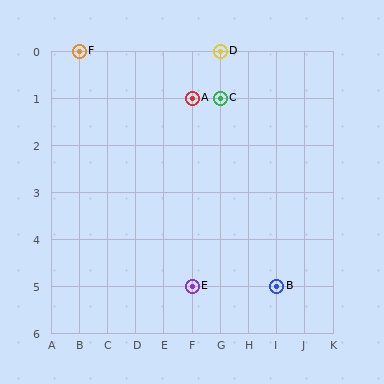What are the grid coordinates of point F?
Point F is at grid coordinates (B, 0).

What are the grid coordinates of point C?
Point C is at grid coordinates (G, 1).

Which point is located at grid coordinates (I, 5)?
Point B is at (I, 5).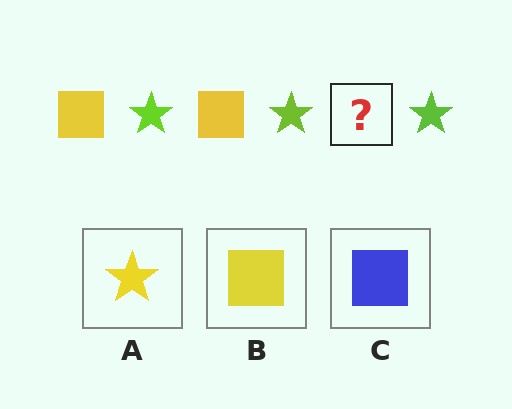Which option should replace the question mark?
Option B.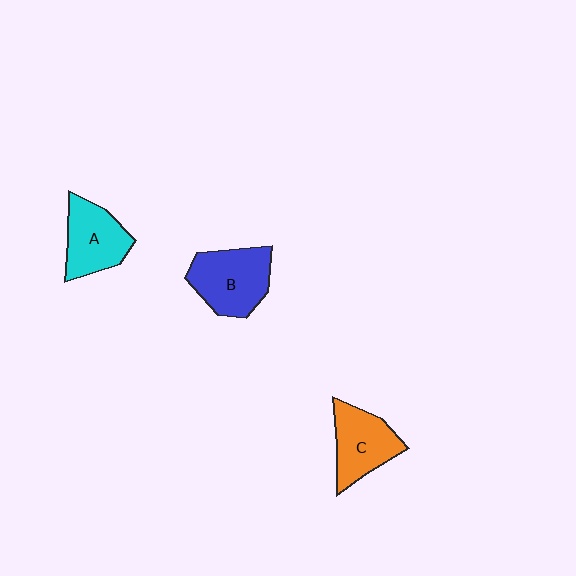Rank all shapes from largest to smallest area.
From largest to smallest: B (blue), C (orange), A (cyan).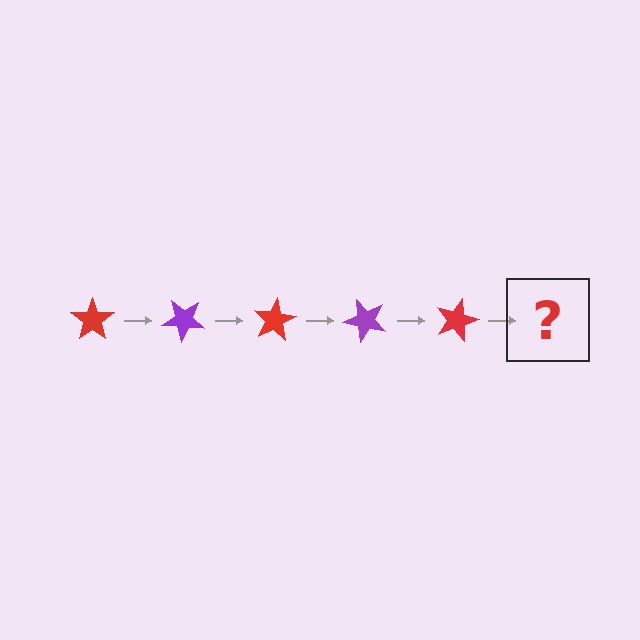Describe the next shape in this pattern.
It should be a purple star, rotated 200 degrees from the start.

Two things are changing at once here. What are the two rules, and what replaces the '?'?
The two rules are that it rotates 40 degrees each step and the color cycles through red and purple. The '?' should be a purple star, rotated 200 degrees from the start.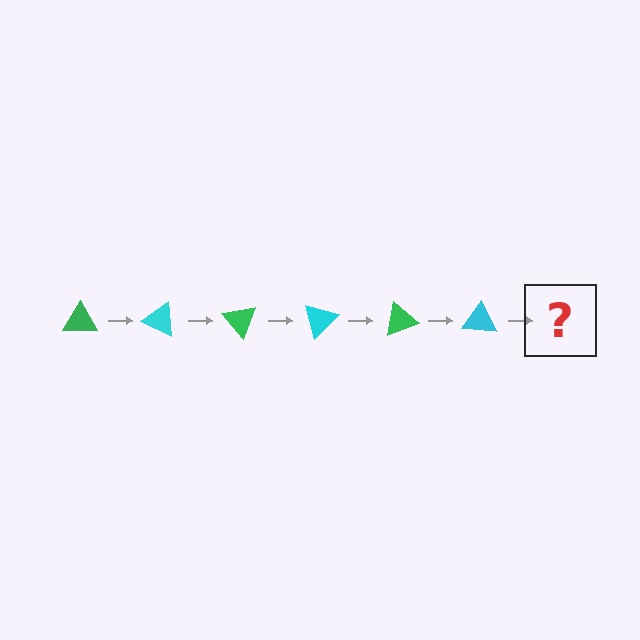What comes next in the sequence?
The next element should be a green triangle, rotated 150 degrees from the start.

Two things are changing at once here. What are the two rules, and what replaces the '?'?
The two rules are that it rotates 25 degrees each step and the color cycles through green and cyan. The '?' should be a green triangle, rotated 150 degrees from the start.